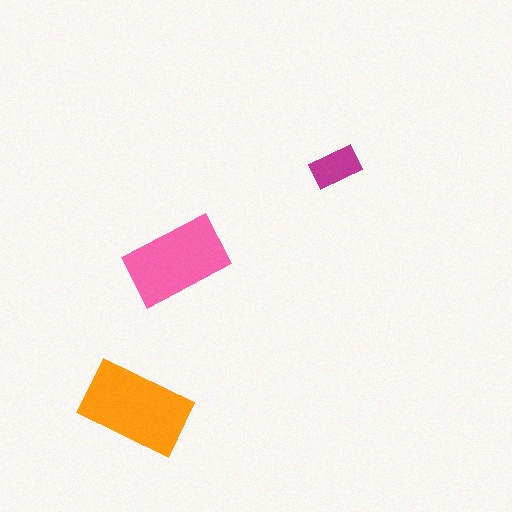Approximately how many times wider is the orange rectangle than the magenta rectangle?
About 2 times wider.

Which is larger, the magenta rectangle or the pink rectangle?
The pink one.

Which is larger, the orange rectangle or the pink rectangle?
The orange one.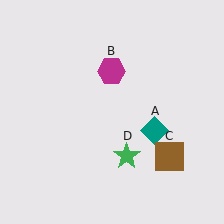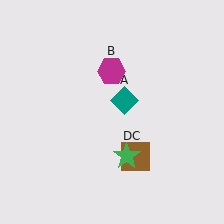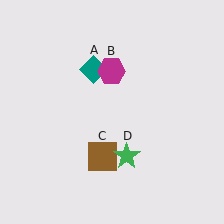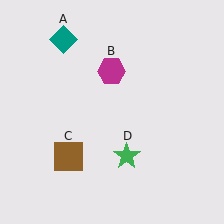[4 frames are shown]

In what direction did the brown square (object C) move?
The brown square (object C) moved left.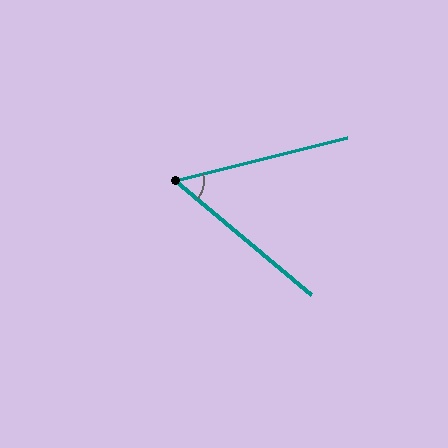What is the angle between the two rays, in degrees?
Approximately 54 degrees.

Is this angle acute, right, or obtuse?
It is acute.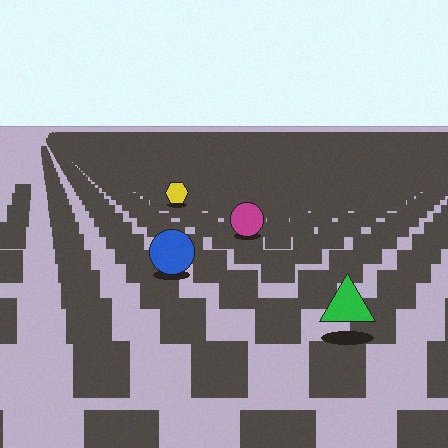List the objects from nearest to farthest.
From nearest to farthest: the green triangle, the blue circle, the magenta circle, the yellow hexagon.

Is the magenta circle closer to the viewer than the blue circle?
No. The blue circle is closer — you can tell from the texture gradient: the ground texture is coarser near it.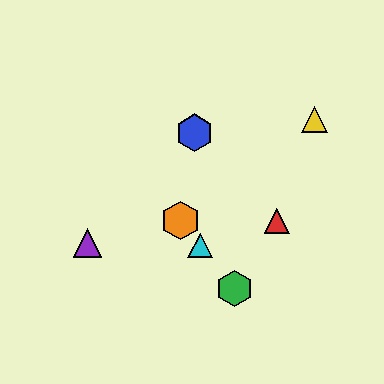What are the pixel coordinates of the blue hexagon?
The blue hexagon is at (195, 133).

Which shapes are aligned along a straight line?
The green hexagon, the orange hexagon, the cyan triangle are aligned along a straight line.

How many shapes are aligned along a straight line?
3 shapes (the green hexagon, the orange hexagon, the cyan triangle) are aligned along a straight line.